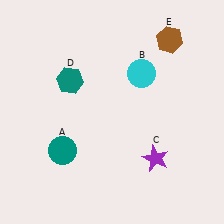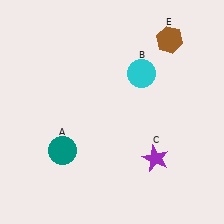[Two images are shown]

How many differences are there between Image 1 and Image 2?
There is 1 difference between the two images.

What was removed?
The teal hexagon (D) was removed in Image 2.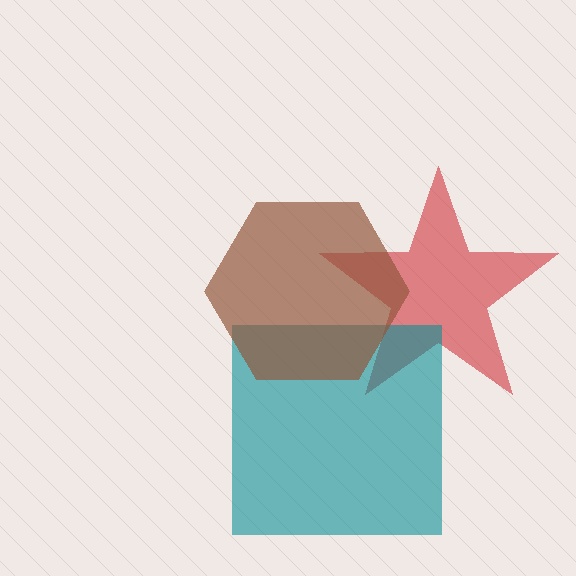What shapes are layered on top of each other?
The layered shapes are: a red star, a teal square, a brown hexagon.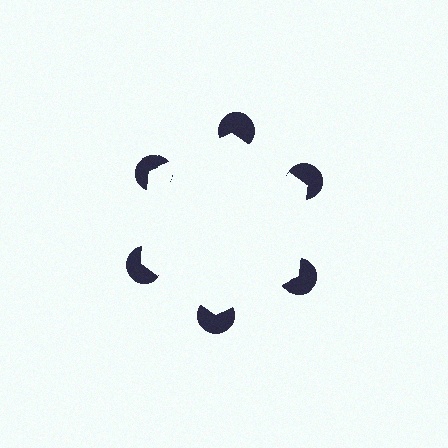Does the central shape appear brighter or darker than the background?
It typically appears slightly brighter than the background, even though no actual brightness change is drawn.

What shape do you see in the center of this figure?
An illusory hexagon — its edges are inferred from the aligned wedge cuts in the pac-man discs, not physically drawn.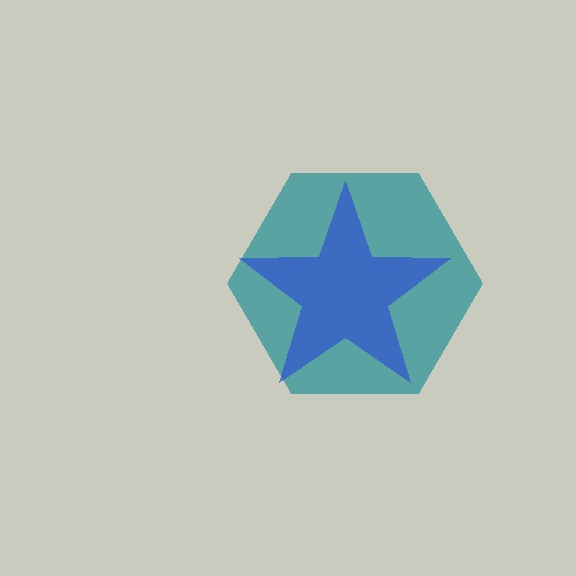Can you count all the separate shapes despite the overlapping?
Yes, there are 2 separate shapes.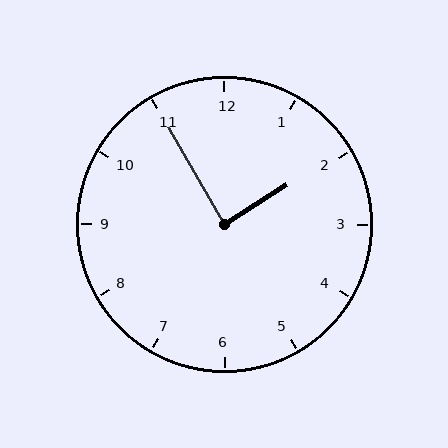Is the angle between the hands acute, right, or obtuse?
It is right.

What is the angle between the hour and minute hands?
Approximately 88 degrees.